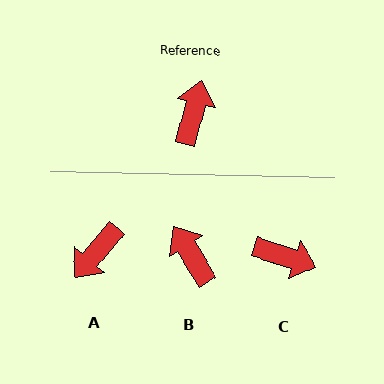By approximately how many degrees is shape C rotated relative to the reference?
Approximately 93 degrees clockwise.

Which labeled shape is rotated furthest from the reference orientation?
A, about 154 degrees away.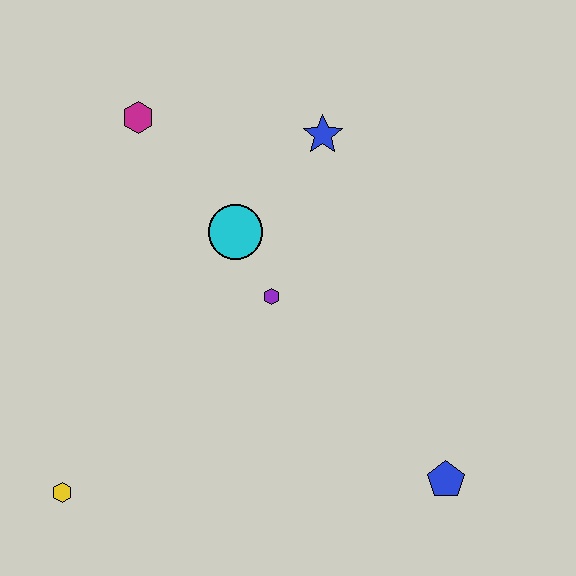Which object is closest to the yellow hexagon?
The purple hexagon is closest to the yellow hexagon.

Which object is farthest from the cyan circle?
The blue pentagon is farthest from the cyan circle.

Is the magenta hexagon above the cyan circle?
Yes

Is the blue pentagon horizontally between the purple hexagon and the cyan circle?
No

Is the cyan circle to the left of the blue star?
Yes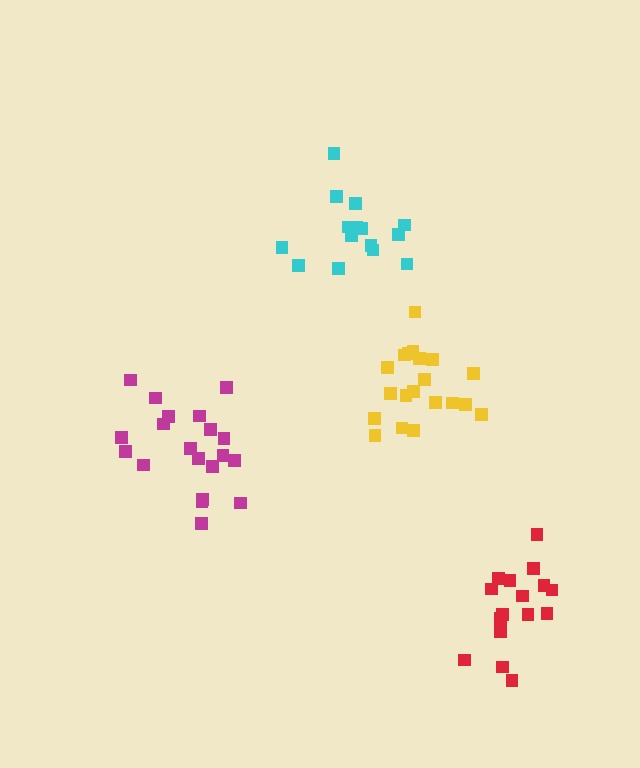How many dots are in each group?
Group 1: 15 dots, Group 2: 20 dots, Group 3: 16 dots, Group 4: 21 dots (72 total).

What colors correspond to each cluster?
The clusters are colored: cyan, magenta, red, yellow.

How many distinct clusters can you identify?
There are 4 distinct clusters.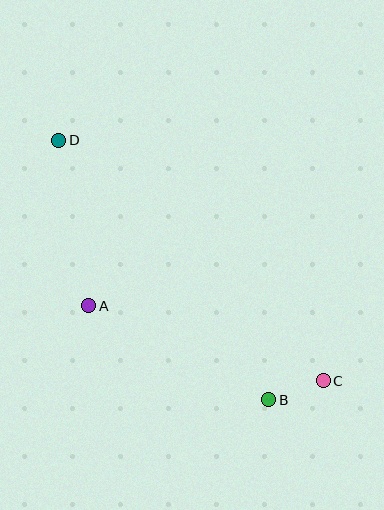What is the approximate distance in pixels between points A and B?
The distance between A and B is approximately 203 pixels.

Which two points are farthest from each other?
Points C and D are farthest from each other.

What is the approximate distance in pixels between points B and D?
The distance between B and D is approximately 334 pixels.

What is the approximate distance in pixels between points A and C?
The distance between A and C is approximately 246 pixels.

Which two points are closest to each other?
Points B and C are closest to each other.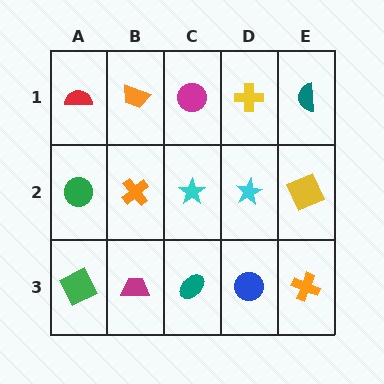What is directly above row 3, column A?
A green circle.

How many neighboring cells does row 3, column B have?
3.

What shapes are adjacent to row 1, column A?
A green circle (row 2, column A), an orange trapezoid (row 1, column B).